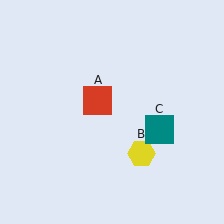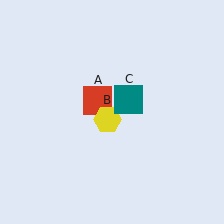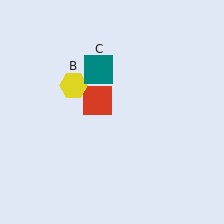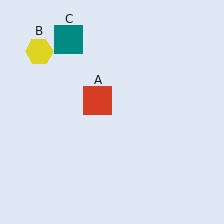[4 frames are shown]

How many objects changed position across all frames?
2 objects changed position: yellow hexagon (object B), teal square (object C).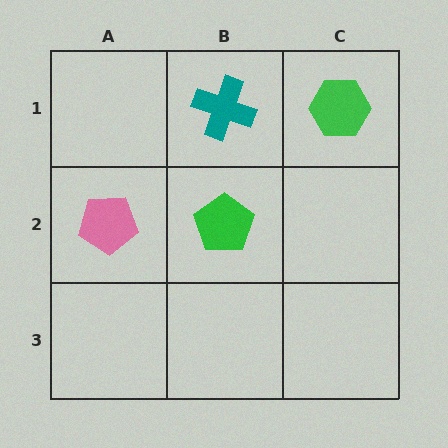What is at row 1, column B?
A teal cross.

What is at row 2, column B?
A green pentagon.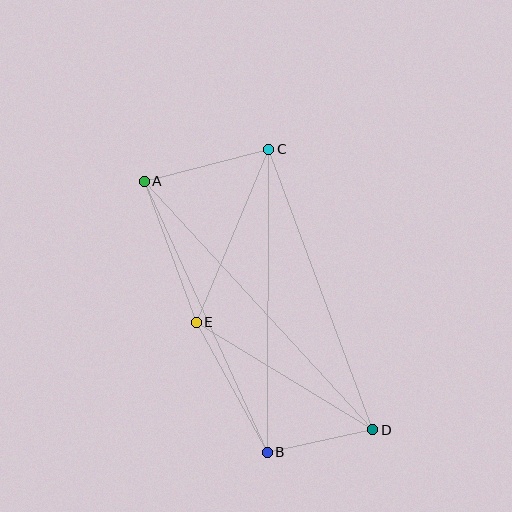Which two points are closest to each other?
Points B and D are closest to each other.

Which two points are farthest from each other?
Points A and D are farthest from each other.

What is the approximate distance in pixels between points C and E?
The distance between C and E is approximately 188 pixels.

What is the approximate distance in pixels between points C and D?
The distance between C and D is approximately 299 pixels.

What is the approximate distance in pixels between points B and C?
The distance between B and C is approximately 303 pixels.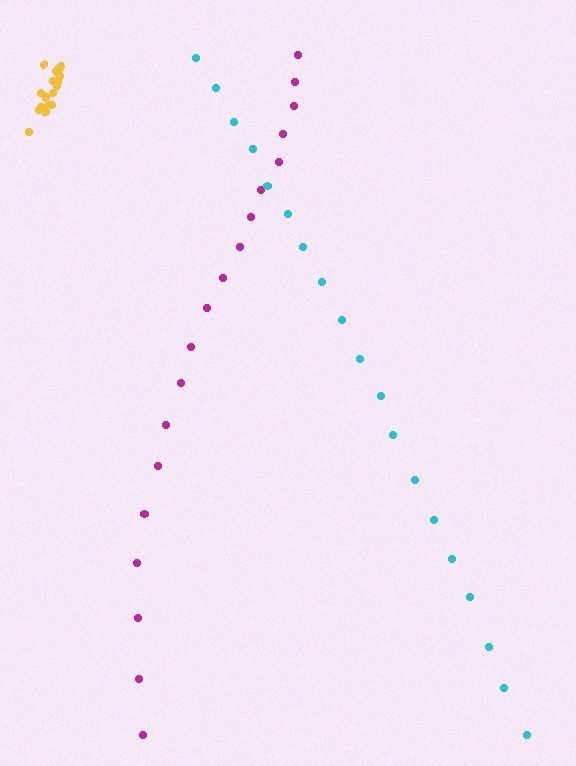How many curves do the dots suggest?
There are 3 distinct paths.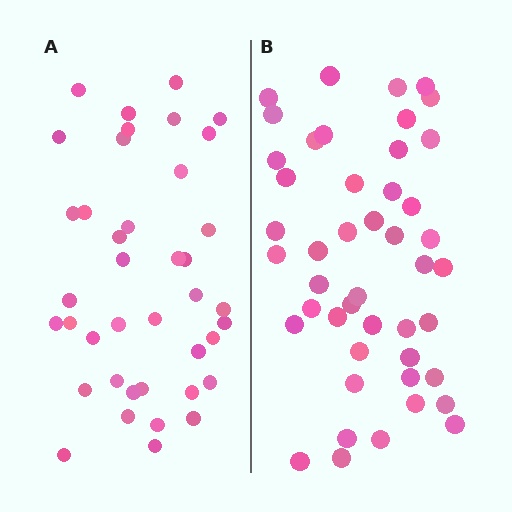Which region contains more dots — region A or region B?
Region B (the right region) has more dots.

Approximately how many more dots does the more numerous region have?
Region B has about 6 more dots than region A.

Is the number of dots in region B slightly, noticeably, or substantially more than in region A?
Region B has only slightly more — the two regions are fairly close. The ratio is roughly 1.1 to 1.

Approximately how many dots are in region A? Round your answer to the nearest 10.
About 40 dots.